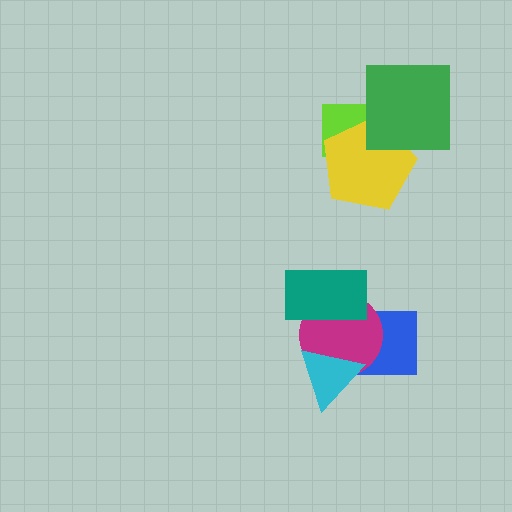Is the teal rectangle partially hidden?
No, no other shape covers it.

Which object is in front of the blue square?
The magenta circle is in front of the blue square.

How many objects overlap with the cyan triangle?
1 object overlaps with the cyan triangle.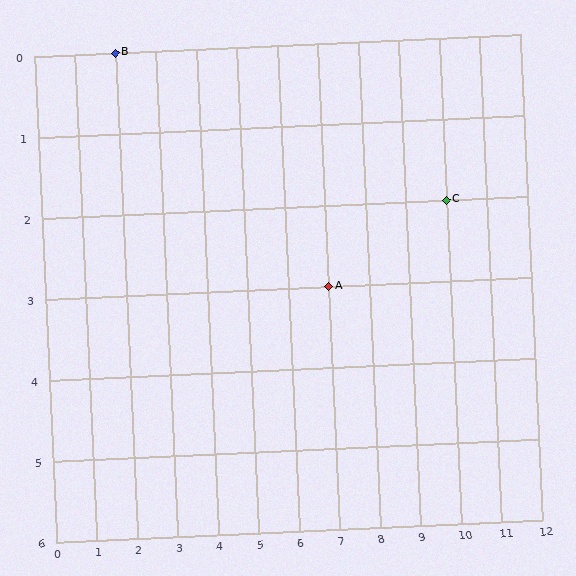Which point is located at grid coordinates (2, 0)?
Point B is at (2, 0).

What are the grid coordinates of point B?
Point B is at grid coordinates (2, 0).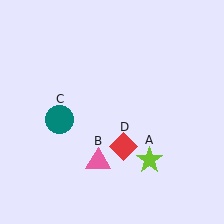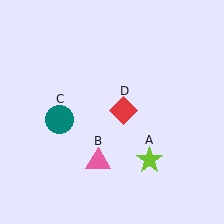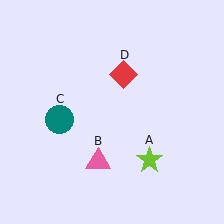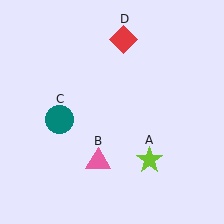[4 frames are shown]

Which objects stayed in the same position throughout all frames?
Lime star (object A) and pink triangle (object B) and teal circle (object C) remained stationary.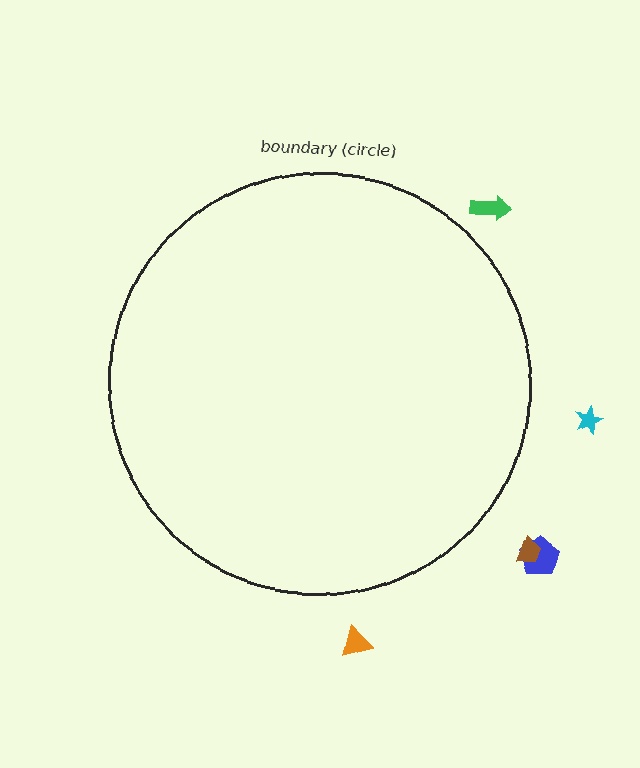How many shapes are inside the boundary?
0 inside, 5 outside.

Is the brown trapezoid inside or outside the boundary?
Outside.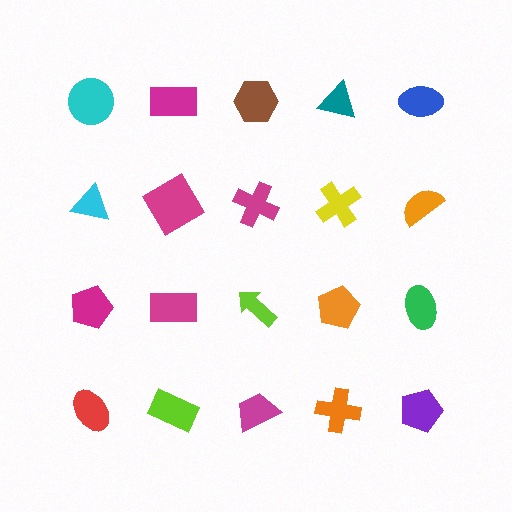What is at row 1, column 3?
A brown hexagon.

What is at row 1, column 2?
A magenta rectangle.